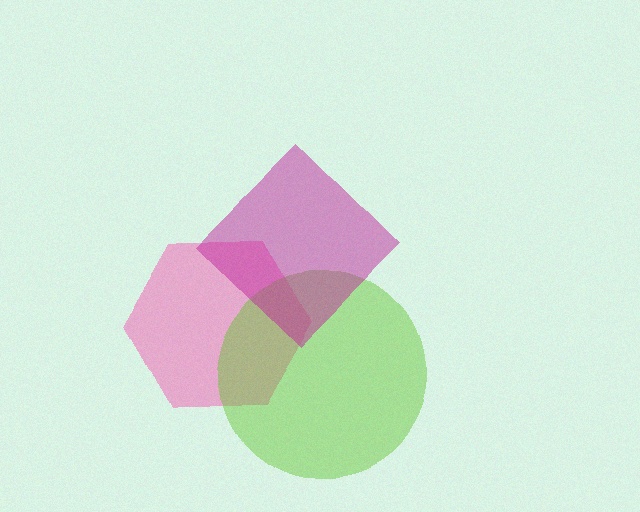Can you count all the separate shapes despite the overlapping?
Yes, there are 3 separate shapes.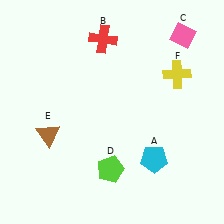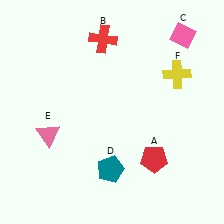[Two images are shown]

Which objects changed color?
A changed from cyan to red. D changed from lime to teal. E changed from brown to pink.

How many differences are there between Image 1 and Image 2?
There are 3 differences between the two images.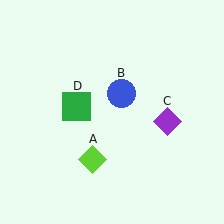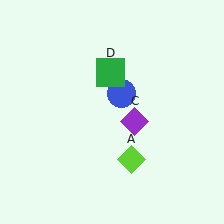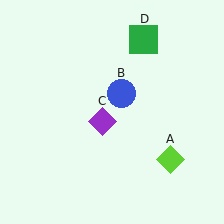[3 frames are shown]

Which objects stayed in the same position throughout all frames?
Blue circle (object B) remained stationary.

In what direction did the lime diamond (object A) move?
The lime diamond (object A) moved right.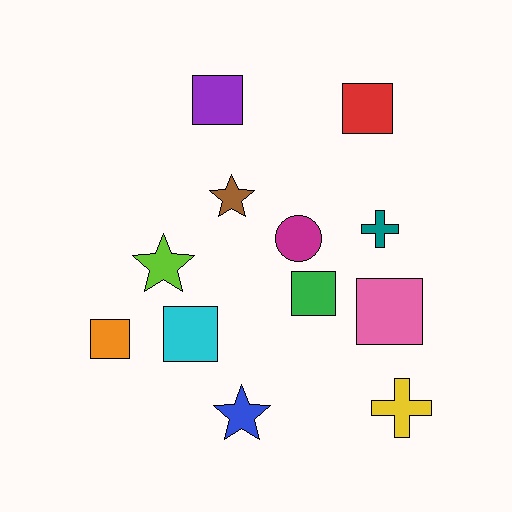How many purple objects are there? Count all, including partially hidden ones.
There is 1 purple object.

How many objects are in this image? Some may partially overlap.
There are 12 objects.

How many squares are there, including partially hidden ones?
There are 6 squares.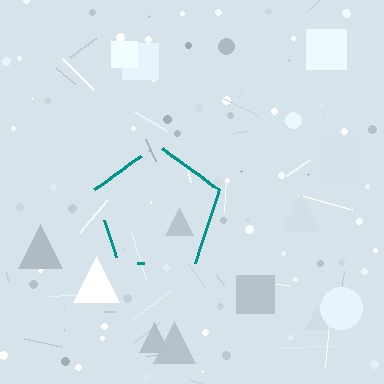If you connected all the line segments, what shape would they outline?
They would outline a pentagon.